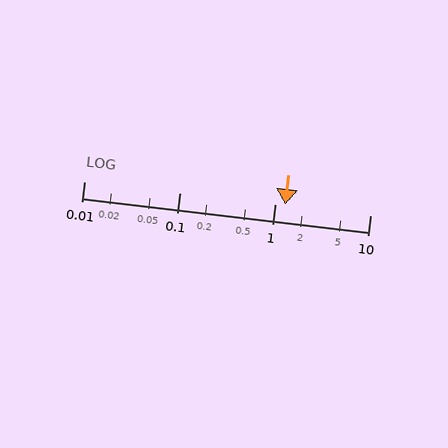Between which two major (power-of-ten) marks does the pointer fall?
The pointer is between 1 and 10.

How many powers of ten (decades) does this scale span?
The scale spans 3 decades, from 0.01 to 10.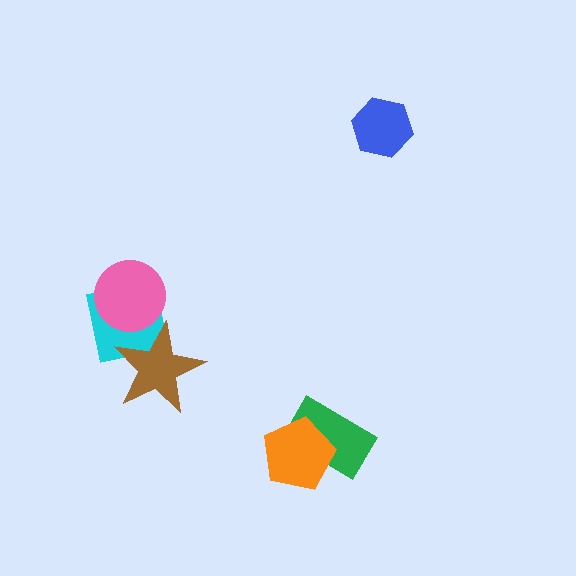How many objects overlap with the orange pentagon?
1 object overlaps with the orange pentagon.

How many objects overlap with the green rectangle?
1 object overlaps with the green rectangle.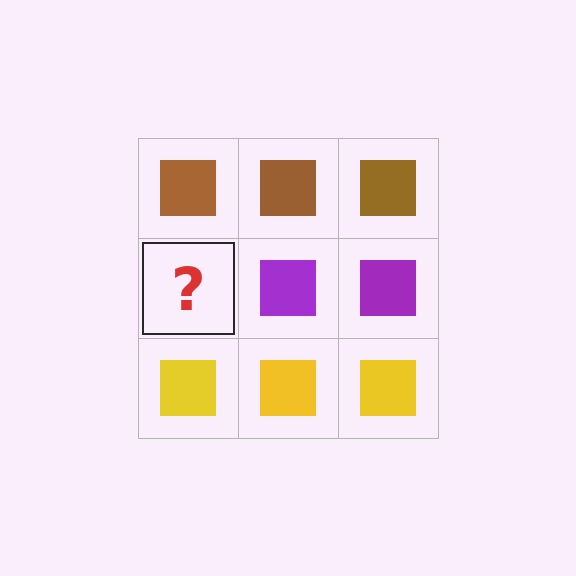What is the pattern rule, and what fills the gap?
The rule is that each row has a consistent color. The gap should be filled with a purple square.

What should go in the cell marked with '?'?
The missing cell should contain a purple square.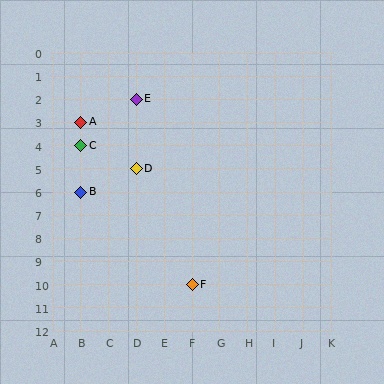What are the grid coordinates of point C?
Point C is at grid coordinates (B, 4).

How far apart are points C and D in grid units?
Points C and D are 2 columns and 1 row apart (about 2.2 grid units diagonally).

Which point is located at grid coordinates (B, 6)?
Point B is at (B, 6).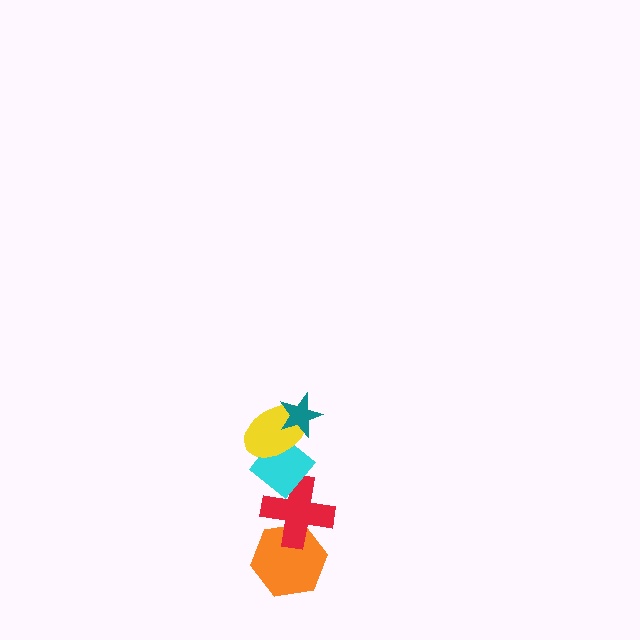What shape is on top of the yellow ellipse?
The teal star is on top of the yellow ellipse.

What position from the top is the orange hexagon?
The orange hexagon is 5th from the top.